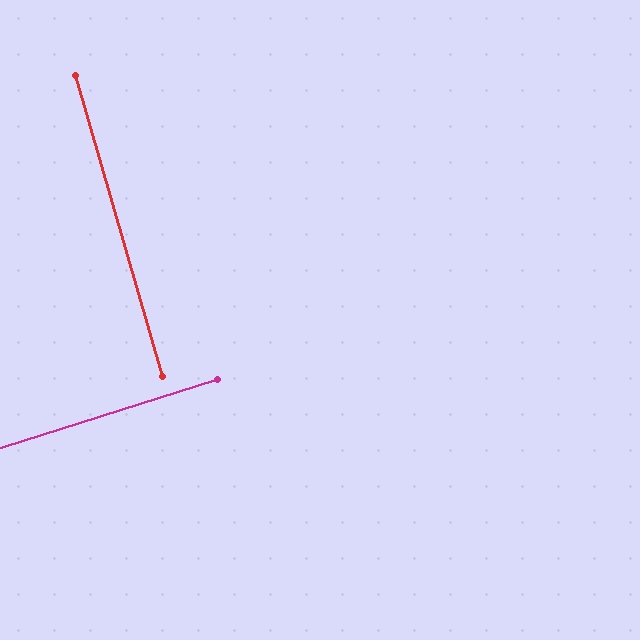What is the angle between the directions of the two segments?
Approximately 89 degrees.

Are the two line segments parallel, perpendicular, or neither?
Perpendicular — they meet at approximately 89°.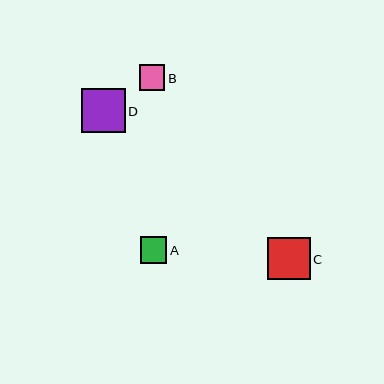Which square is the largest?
Square D is the largest with a size of approximately 44 pixels.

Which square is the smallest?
Square B is the smallest with a size of approximately 26 pixels.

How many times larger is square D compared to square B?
Square D is approximately 1.7 times the size of square B.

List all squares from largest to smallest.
From largest to smallest: D, C, A, B.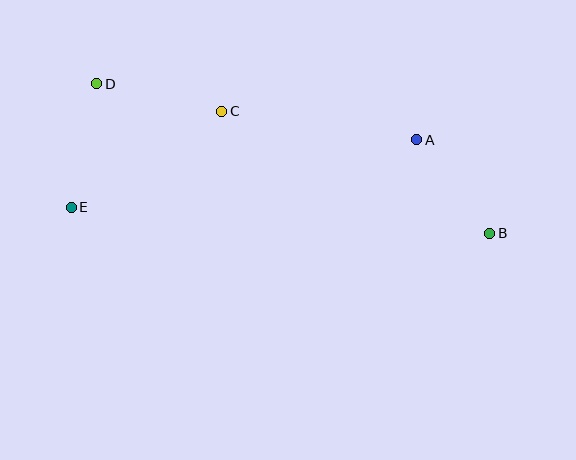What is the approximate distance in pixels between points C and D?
The distance between C and D is approximately 128 pixels.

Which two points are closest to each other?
Points A and B are closest to each other.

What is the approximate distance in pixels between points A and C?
The distance between A and C is approximately 197 pixels.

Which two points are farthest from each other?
Points B and D are farthest from each other.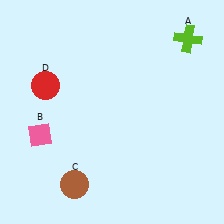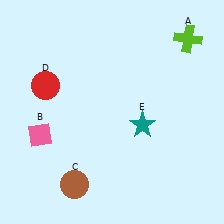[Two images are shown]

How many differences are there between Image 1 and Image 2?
There is 1 difference between the two images.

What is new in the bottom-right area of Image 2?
A teal star (E) was added in the bottom-right area of Image 2.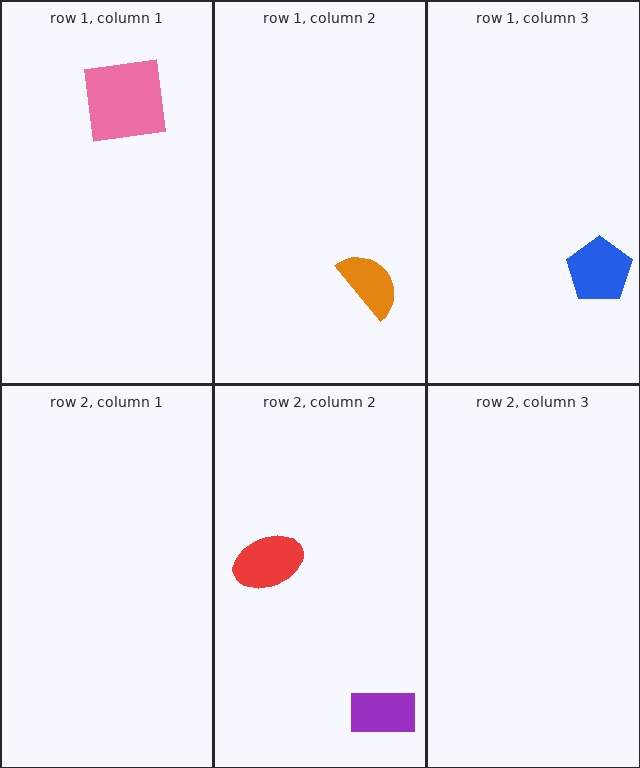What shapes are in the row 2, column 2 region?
The purple rectangle, the red ellipse.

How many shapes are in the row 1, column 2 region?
1.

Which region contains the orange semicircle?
The row 1, column 2 region.